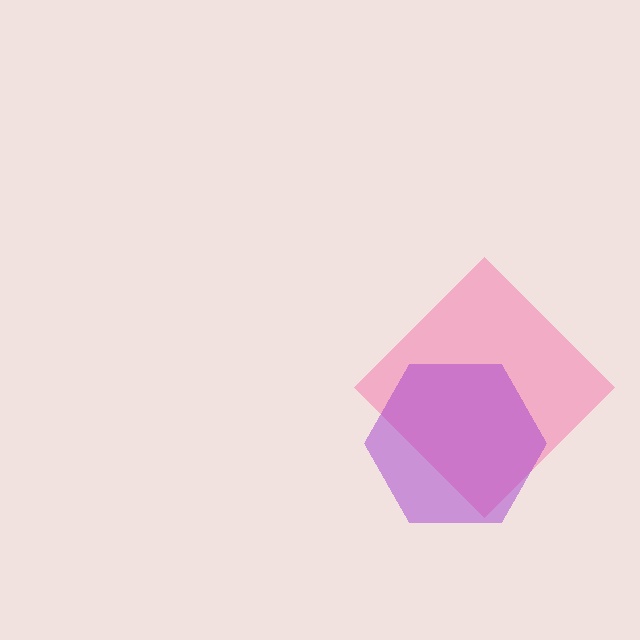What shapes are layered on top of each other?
The layered shapes are: a pink diamond, a purple hexagon.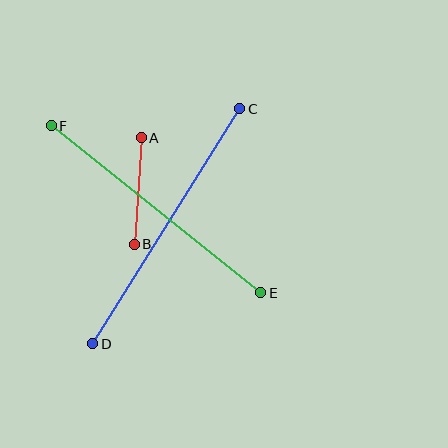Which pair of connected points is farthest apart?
Points C and D are farthest apart.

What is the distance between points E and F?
The distance is approximately 268 pixels.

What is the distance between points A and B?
The distance is approximately 107 pixels.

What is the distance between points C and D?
The distance is approximately 277 pixels.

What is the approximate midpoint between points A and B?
The midpoint is at approximately (138, 191) pixels.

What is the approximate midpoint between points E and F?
The midpoint is at approximately (156, 209) pixels.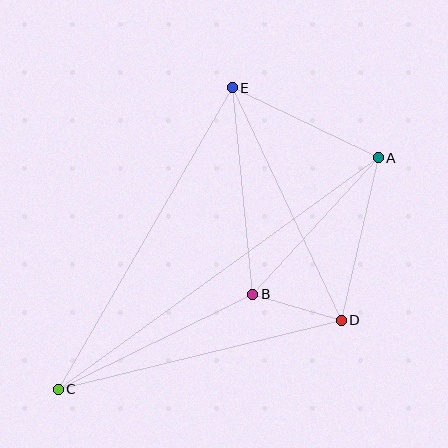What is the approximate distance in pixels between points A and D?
The distance between A and D is approximately 167 pixels.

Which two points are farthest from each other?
Points A and C are farthest from each other.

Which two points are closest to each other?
Points B and D are closest to each other.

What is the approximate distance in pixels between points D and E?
The distance between D and E is approximately 257 pixels.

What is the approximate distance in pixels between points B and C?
The distance between B and C is approximately 216 pixels.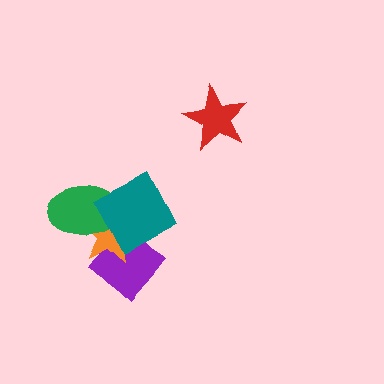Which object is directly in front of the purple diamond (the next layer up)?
The orange star is directly in front of the purple diamond.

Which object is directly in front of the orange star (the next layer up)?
The green ellipse is directly in front of the orange star.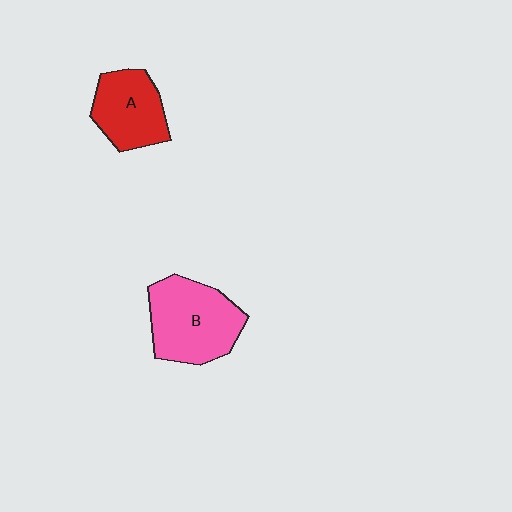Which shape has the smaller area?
Shape A (red).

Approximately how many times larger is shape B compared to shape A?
Approximately 1.4 times.